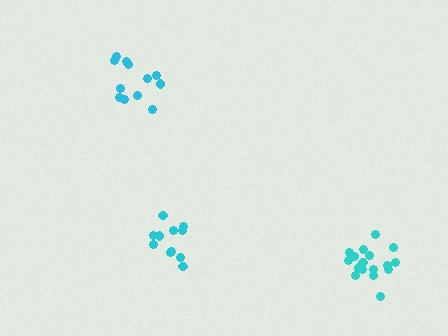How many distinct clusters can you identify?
There are 3 distinct clusters.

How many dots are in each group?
Group 1: 17 dots, Group 2: 12 dots, Group 3: 11 dots (40 total).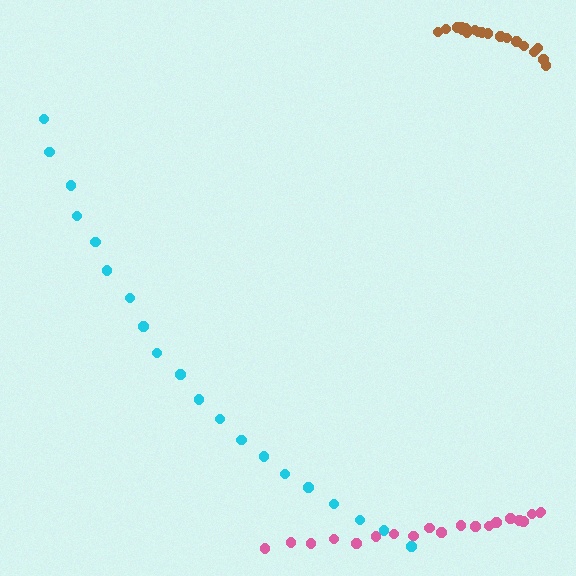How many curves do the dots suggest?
There are 3 distinct paths.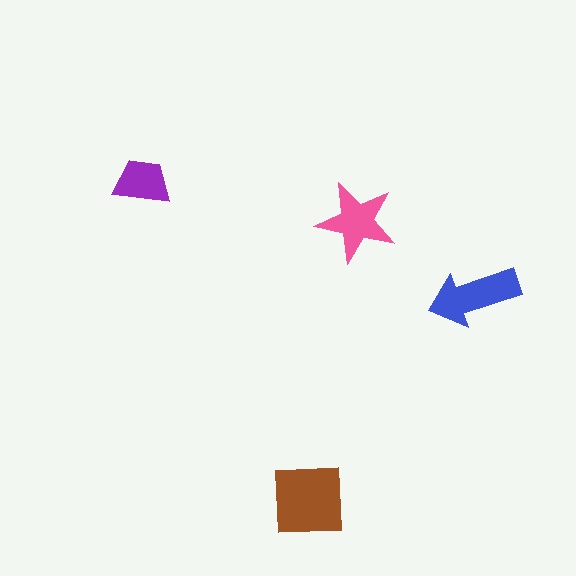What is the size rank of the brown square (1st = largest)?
1st.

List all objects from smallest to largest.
The purple trapezoid, the pink star, the blue arrow, the brown square.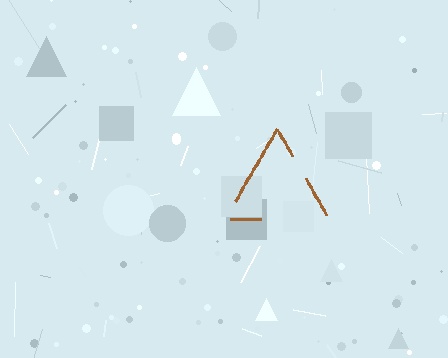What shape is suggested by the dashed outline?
The dashed outline suggests a triangle.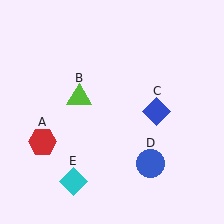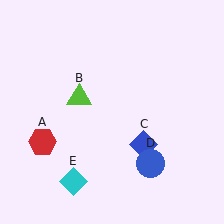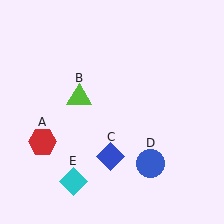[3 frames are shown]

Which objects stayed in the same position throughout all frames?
Red hexagon (object A) and lime triangle (object B) and blue circle (object D) and cyan diamond (object E) remained stationary.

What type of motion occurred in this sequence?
The blue diamond (object C) rotated clockwise around the center of the scene.